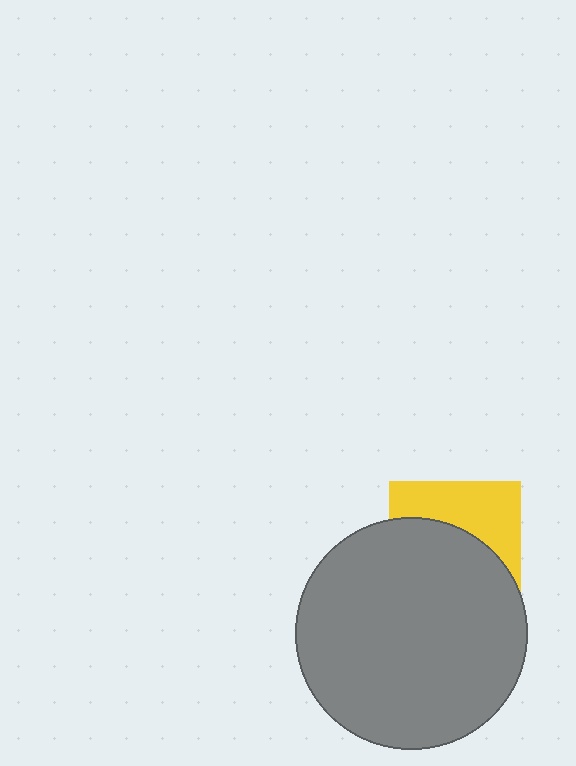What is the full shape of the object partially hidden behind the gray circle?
The partially hidden object is a yellow square.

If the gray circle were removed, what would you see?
You would see the complete yellow square.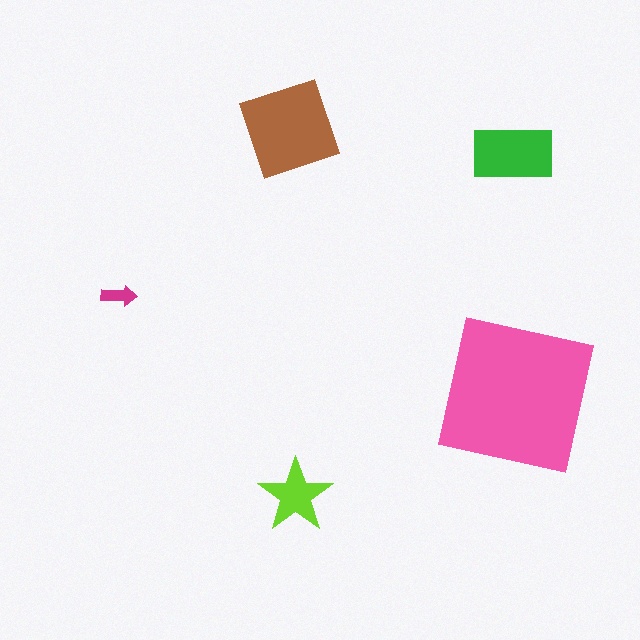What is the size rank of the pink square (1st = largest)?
1st.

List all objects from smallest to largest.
The magenta arrow, the lime star, the green rectangle, the brown diamond, the pink square.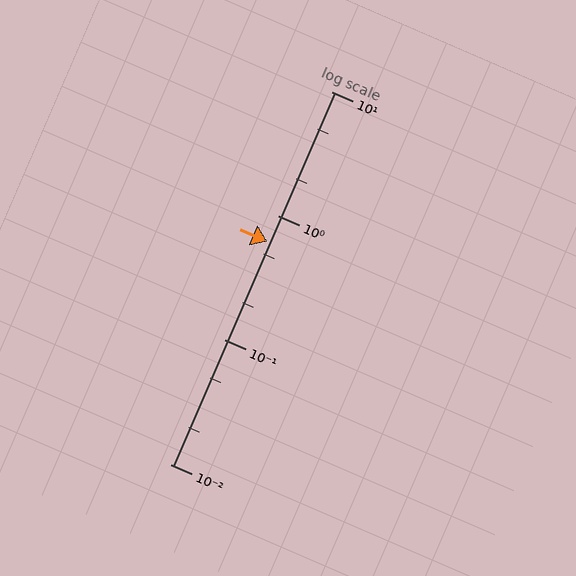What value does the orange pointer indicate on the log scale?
The pointer indicates approximately 0.62.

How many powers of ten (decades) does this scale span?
The scale spans 3 decades, from 0.01 to 10.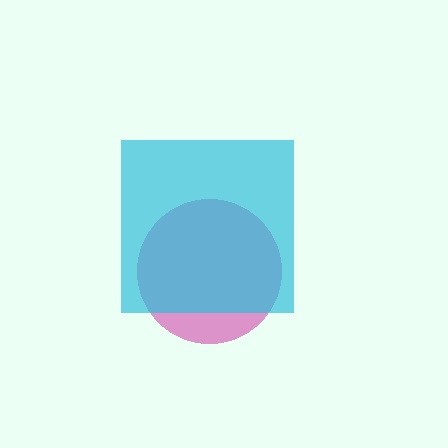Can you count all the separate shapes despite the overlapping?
Yes, there are 2 separate shapes.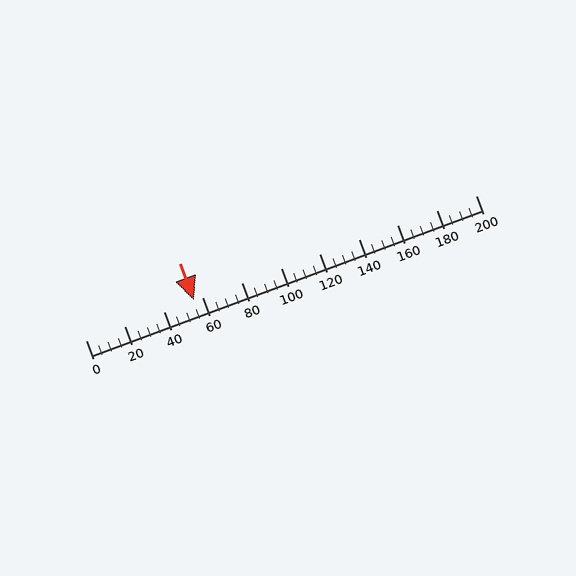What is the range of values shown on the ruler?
The ruler shows values from 0 to 200.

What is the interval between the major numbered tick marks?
The major tick marks are spaced 20 units apart.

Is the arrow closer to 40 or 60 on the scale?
The arrow is closer to 60.